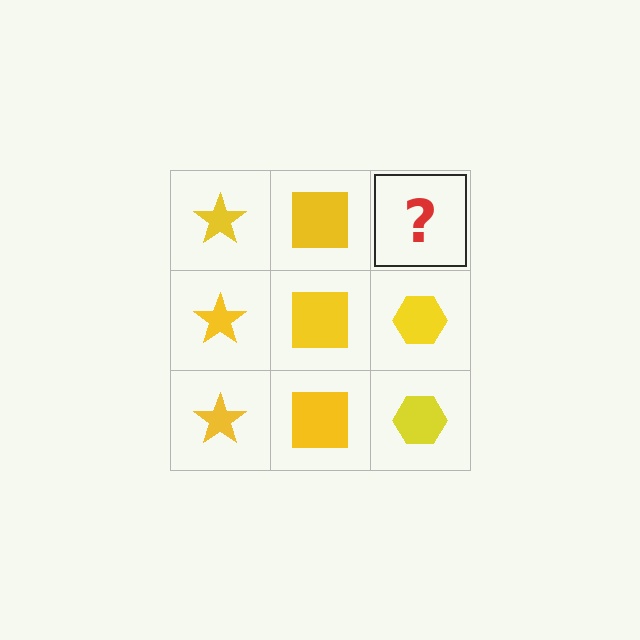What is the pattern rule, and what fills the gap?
The rule is that each column has a consistent shape. The gap should be filled with a yellow hexagon.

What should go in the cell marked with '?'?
The missing cell should contain a yellow hexagon.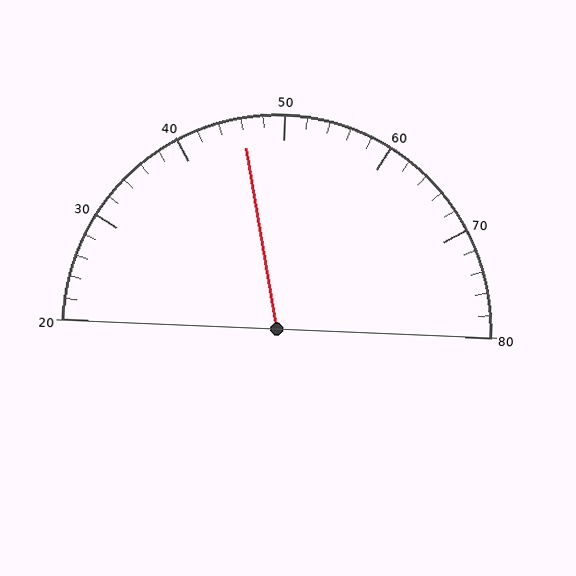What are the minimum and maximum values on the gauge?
The gauge ranges from 20 to 80.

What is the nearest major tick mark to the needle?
The nearest major tick mark is 50.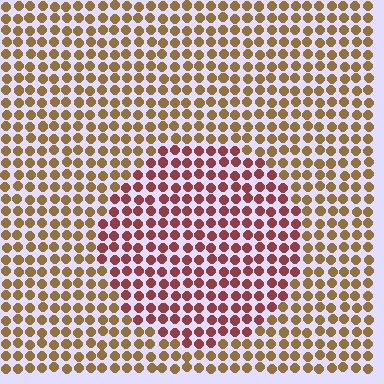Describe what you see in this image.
The image is filled with small brown elements in a uniform arrangement. A circle-shaped region is visible where the elements are tinted to a slightly different hue, forming a subtle color boundary.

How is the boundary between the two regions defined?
The boundary is defined purely by a slight shift in hue (about 44 degrees). Spacing, size, and orientation are identical on both sides.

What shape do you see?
I see a circle.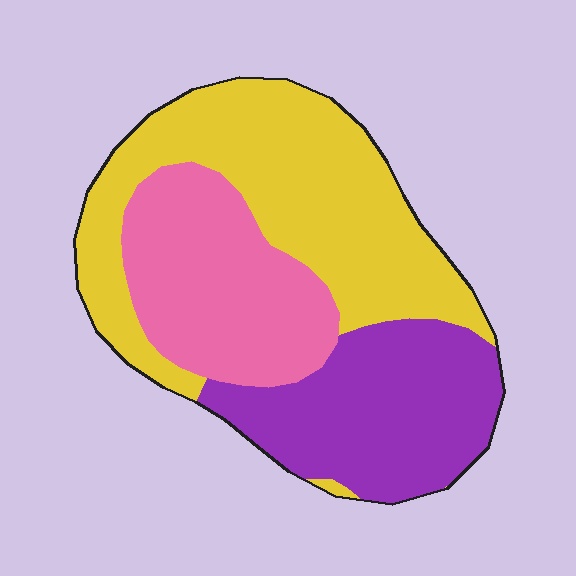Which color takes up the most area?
Yellow, at roughly 45%.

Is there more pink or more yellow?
Yellow.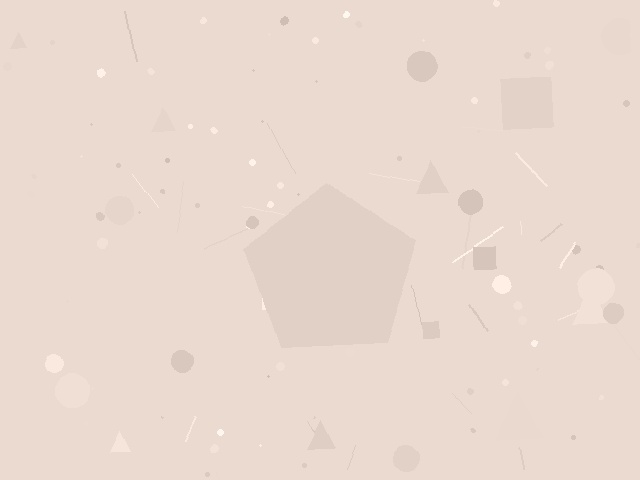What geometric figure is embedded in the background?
A pentagon is embedded in the background.